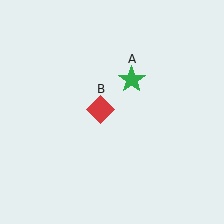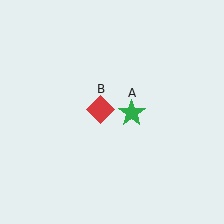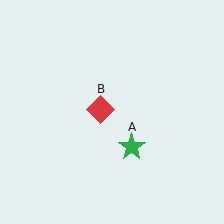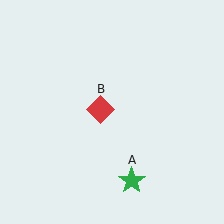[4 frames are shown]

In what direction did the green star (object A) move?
The green star (object A) moved down.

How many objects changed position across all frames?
1 object changed position: green star (object A).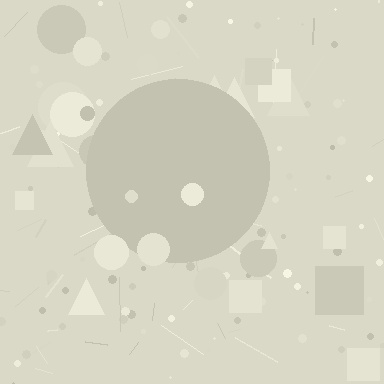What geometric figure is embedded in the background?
A circle is embedded in the background.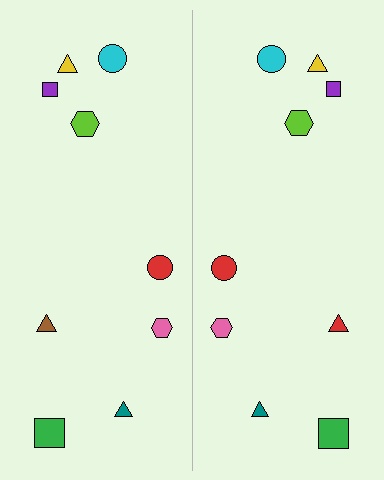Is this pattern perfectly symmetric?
No, the pattern is not perfectly symmetric. The red triangle on the right side breaks the symmetry — its mirror counterpart is brown.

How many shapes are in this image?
There are 18 shapes in this image.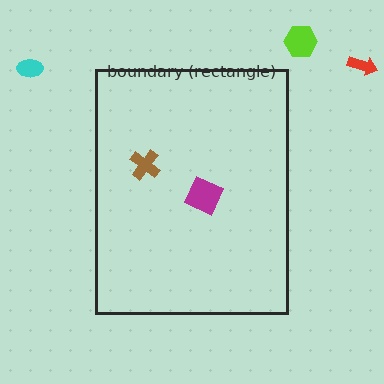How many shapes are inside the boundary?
2 inside, 3 outside.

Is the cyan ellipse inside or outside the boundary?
Outside.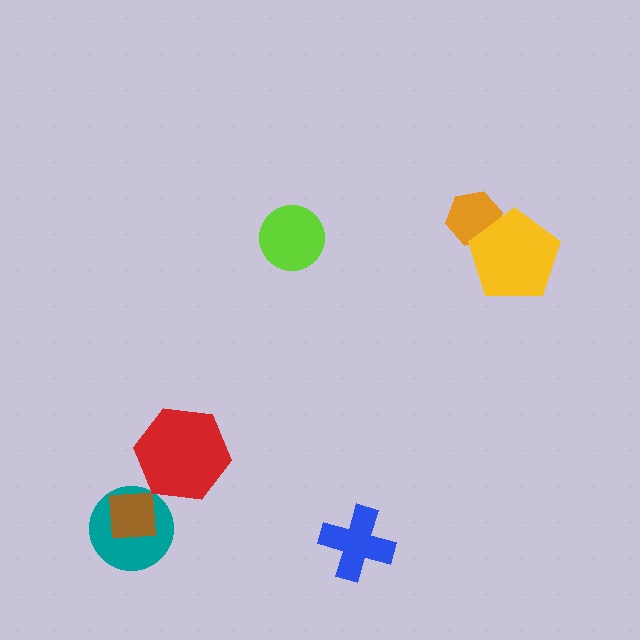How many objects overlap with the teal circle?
1 object overlaps with the teal circle.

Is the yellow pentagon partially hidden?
No, no other shape covers it.